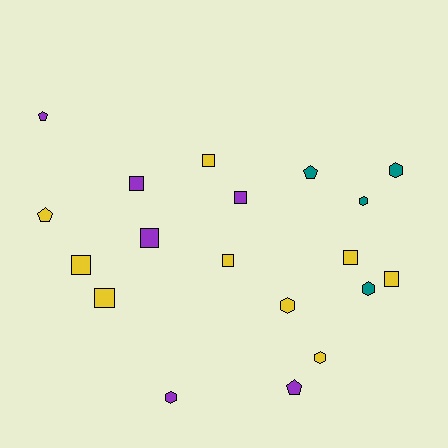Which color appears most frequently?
Yellow, with 9 objects.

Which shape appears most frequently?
Square, with 9 objects.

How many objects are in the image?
There are 19 objects.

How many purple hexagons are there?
There is 1 purple hexagon.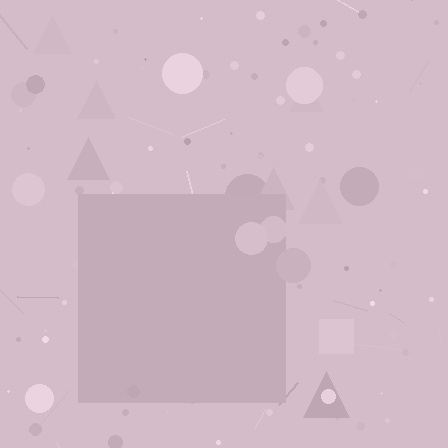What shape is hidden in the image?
A square is hidden in the image.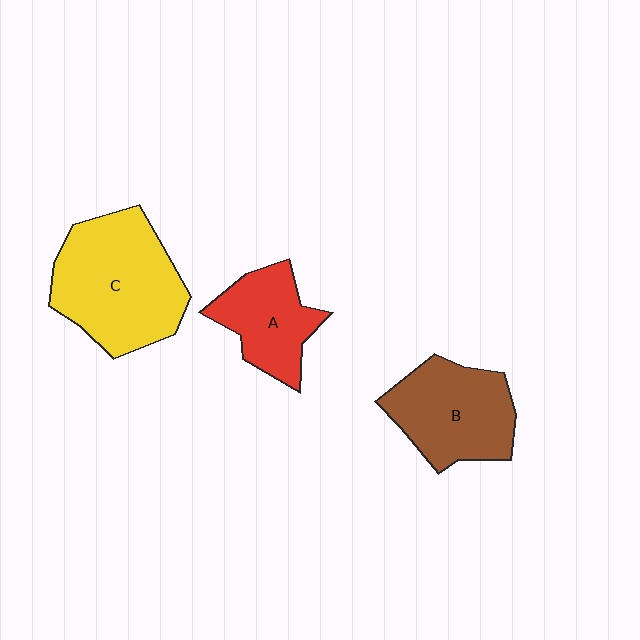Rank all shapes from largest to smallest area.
From largest to smallest: C (yellow), B (brown), A (red).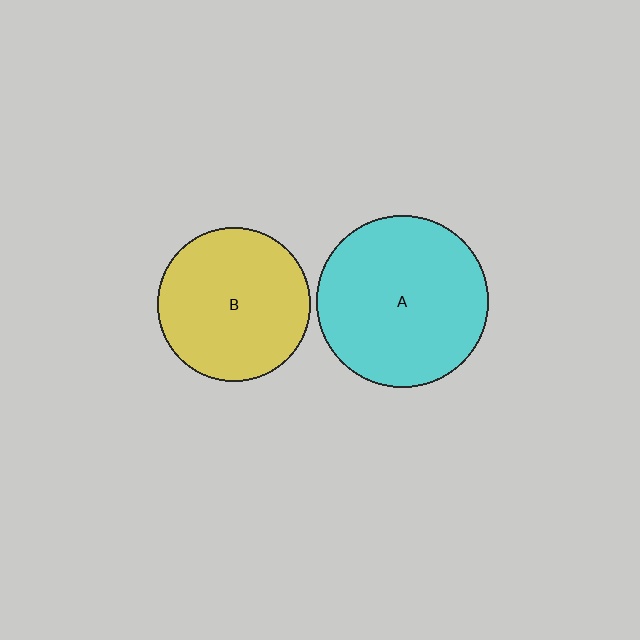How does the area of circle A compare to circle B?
Approximately 1.3 times.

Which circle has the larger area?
Circle A (cyan).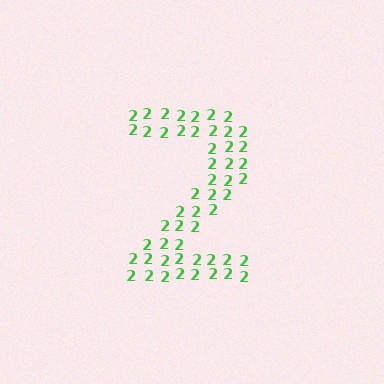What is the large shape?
The large shape is the digit 2.